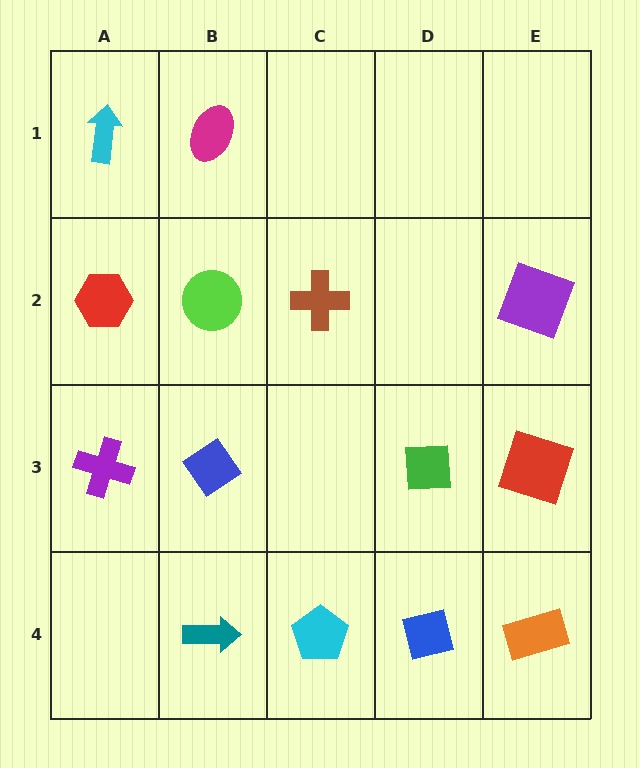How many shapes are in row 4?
4 shapes.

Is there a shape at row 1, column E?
No, that cell is empty.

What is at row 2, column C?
A brown cross.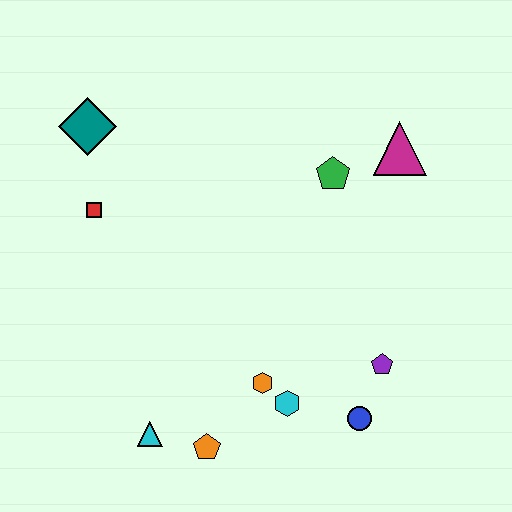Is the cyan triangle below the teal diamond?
Yes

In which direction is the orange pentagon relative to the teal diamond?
The orange pentagon is below the teal diamond.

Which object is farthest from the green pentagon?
The cyan triangle is farthest from the green pentagon.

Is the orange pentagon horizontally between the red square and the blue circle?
Yes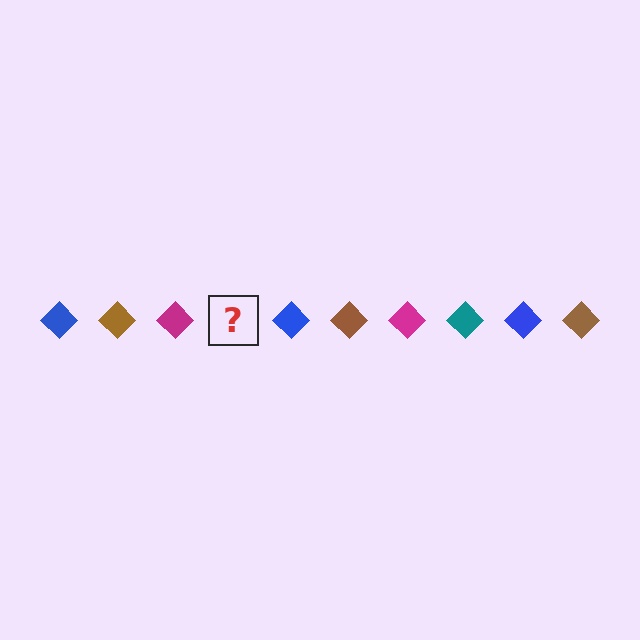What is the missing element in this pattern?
The missing element is a teal diamond.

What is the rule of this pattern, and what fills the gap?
The rule is that the pattern cycles through blue, brown, magenta, teal diamonds. The gap should be filled with a teal diamond.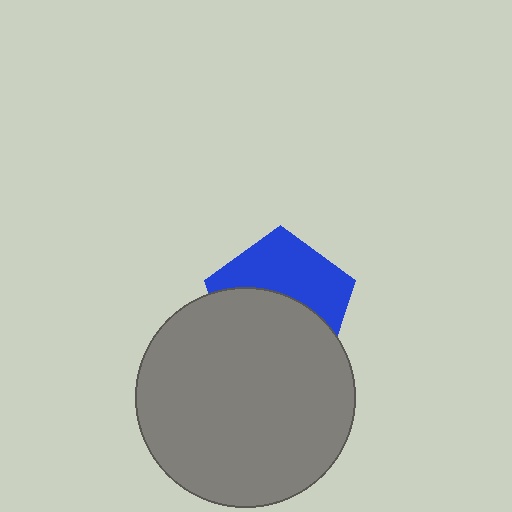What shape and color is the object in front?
The object in front is a gray circle.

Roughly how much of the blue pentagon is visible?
About half of it is visible (roughly 47%).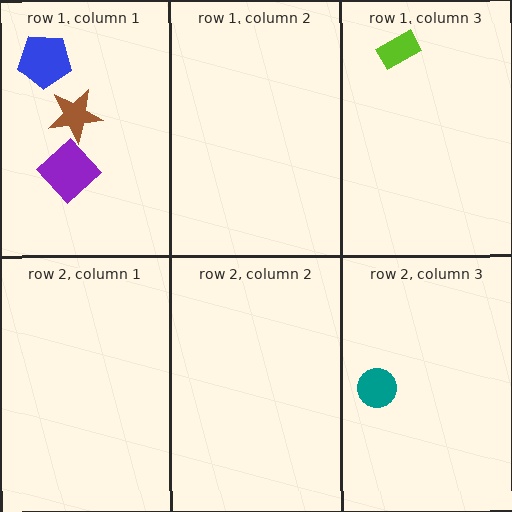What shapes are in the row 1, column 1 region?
The blue pentagon, the brown star, the purple diamond.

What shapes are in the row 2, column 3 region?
The teal circle.